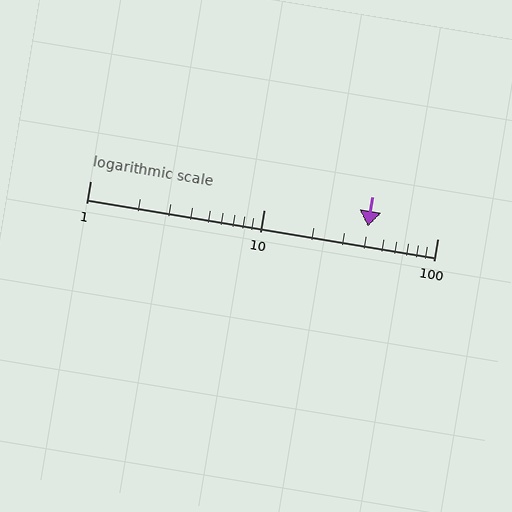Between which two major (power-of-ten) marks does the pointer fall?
The pointer is between 10 and 100.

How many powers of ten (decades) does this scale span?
The scale spans 2 decades, from 1 to 100.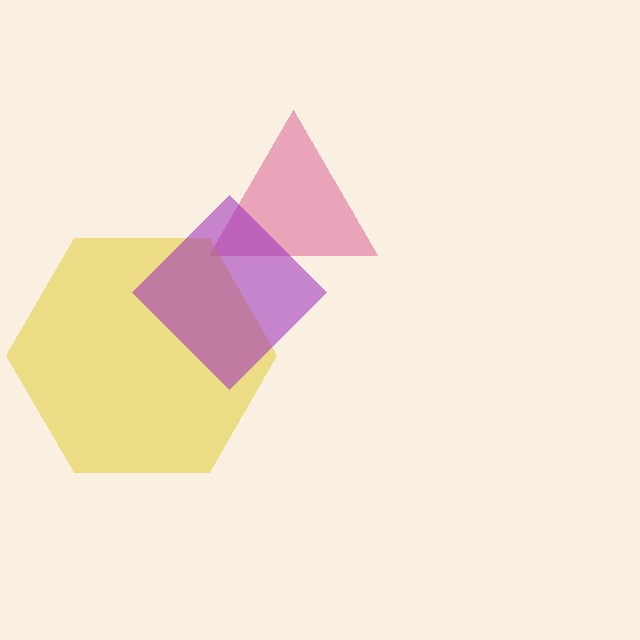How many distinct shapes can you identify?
There are 3 distinct shapes: a pink triangle, a yellow hexagon, a purple diamond.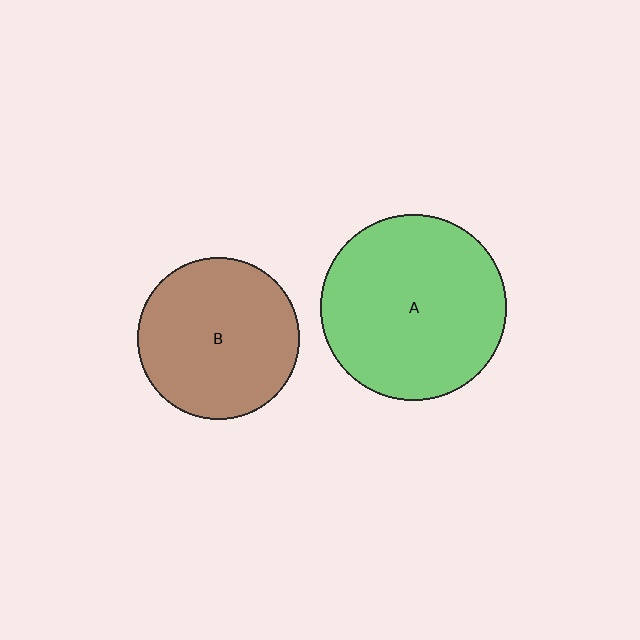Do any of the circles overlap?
No, none of the circles overlap.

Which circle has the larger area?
Circle A (green).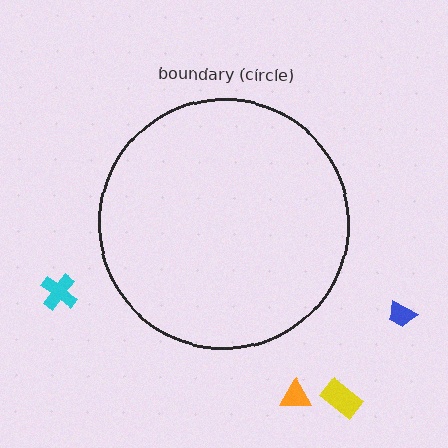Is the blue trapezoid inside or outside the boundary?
Outside.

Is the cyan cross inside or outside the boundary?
Outside.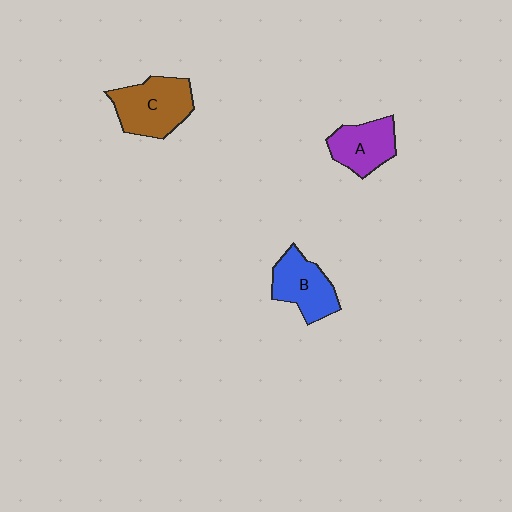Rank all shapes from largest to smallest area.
From largest to smallest: C (brown), B (blue), A (purple).